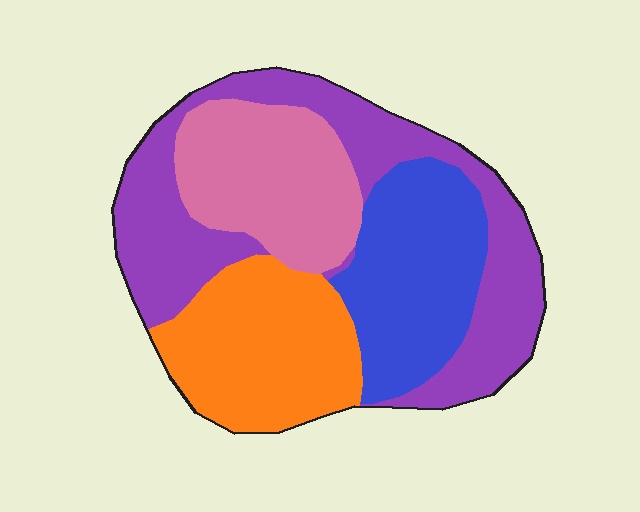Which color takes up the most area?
Purple, at roughly 35%.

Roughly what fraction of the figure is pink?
Pink takes up about one fifth (1/5) of the figure.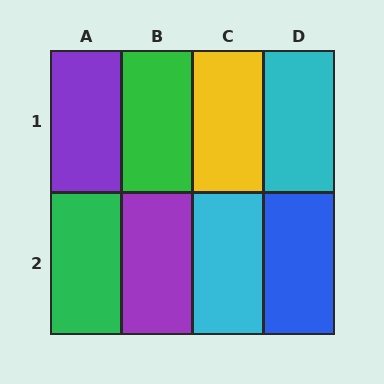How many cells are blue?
1 cell is blue.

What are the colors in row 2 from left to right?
Green, purple, cyan, blue.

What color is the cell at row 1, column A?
Purple.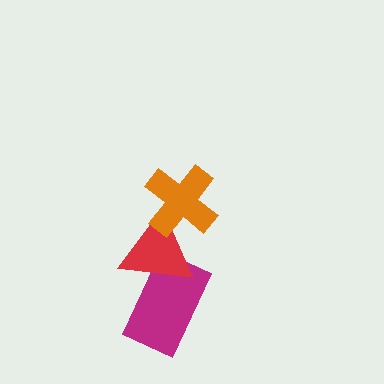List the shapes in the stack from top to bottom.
From top to bottom: the orange cross, the red triangle, the magenta rectangle.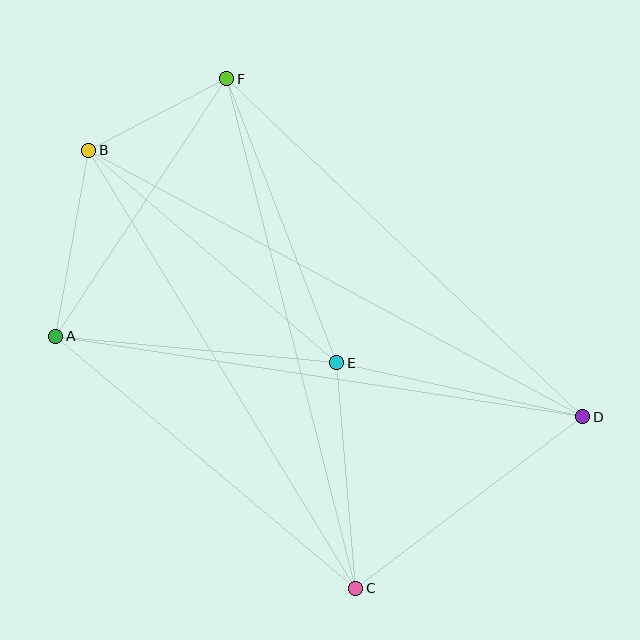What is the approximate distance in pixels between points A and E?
The distance between A and E is approximately 282 pixels.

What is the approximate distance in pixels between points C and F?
The distance between C and F is approximately 525 pixels.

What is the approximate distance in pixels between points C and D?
The distance between C and D is approximately 284 pixels.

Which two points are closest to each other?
Points B and F are closest to each other.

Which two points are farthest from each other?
Points B and D are farthest from each other.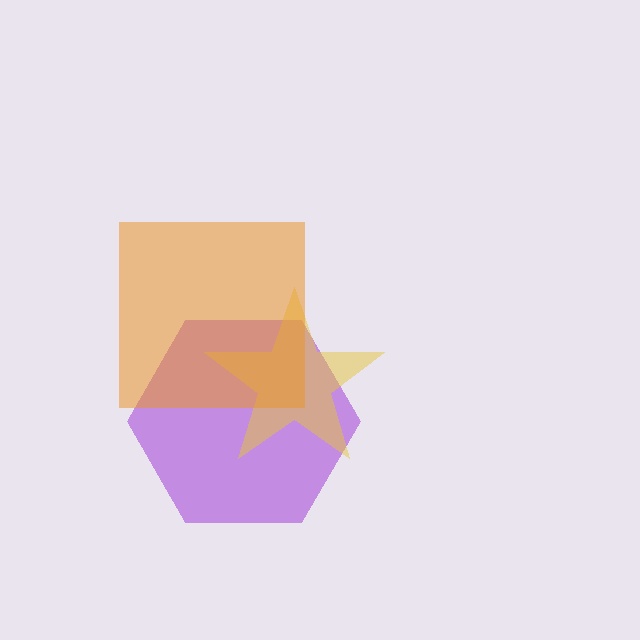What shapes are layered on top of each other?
The layered shapes are: a purple hexagon, a yellow star, an orange square.